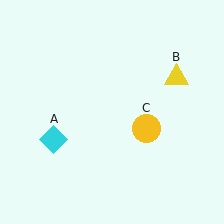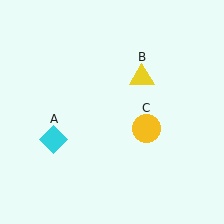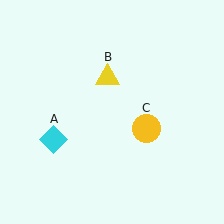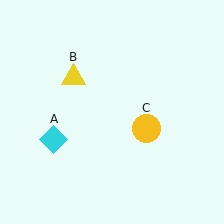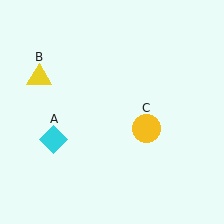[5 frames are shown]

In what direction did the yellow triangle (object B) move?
The yellow triangle (object B) moved left.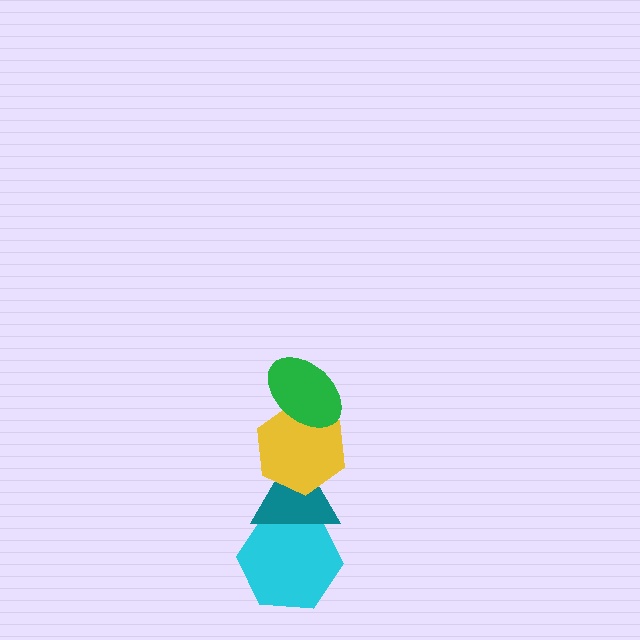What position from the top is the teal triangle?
The teal triangle is 3rd from the top.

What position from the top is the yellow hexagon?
The yellow hexagon is 2nd from the top.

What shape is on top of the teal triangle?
The yellow hexagon is on top of the teal triangle.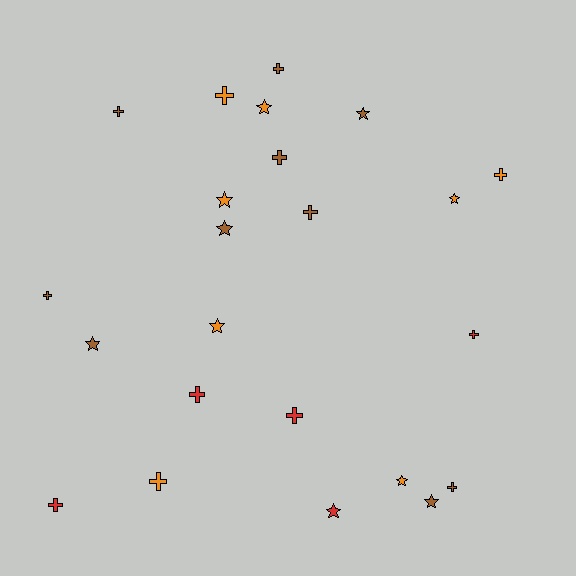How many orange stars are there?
There are 5 orange stars.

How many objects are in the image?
There are 23 objects.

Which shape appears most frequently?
Cross, with 13 objects.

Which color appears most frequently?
Brown, with 10 objects.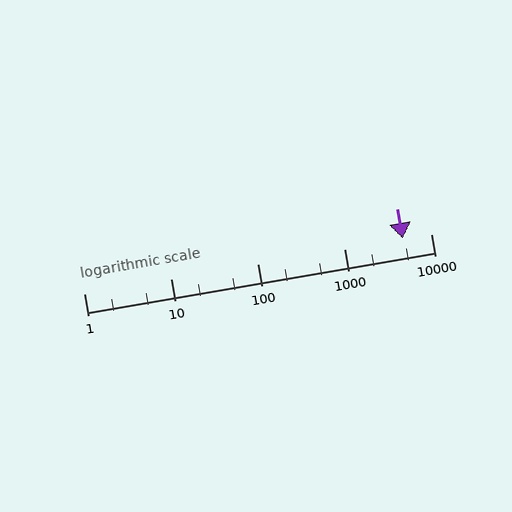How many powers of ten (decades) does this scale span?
The scale spans 4 decades, from 1 to 10000.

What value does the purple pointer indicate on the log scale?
The pointer indicates approximately 4700.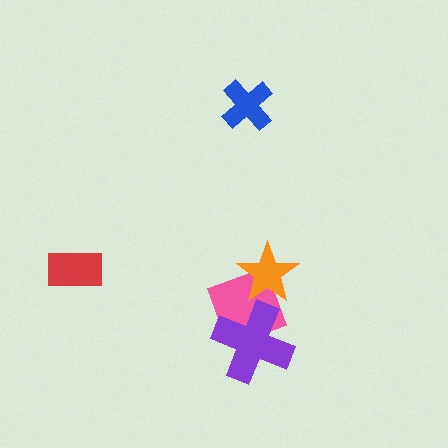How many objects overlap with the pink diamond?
2 objects overlap with the pink diamond.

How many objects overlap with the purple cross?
1 object overlaps with the purple cross.